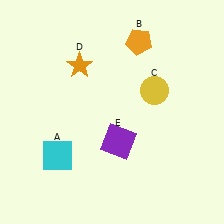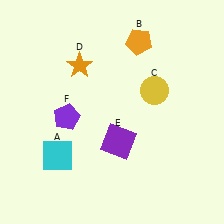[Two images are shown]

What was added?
A purple pentagon (F) was added in Image 2.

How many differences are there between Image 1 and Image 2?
There is 1 difference between the two images.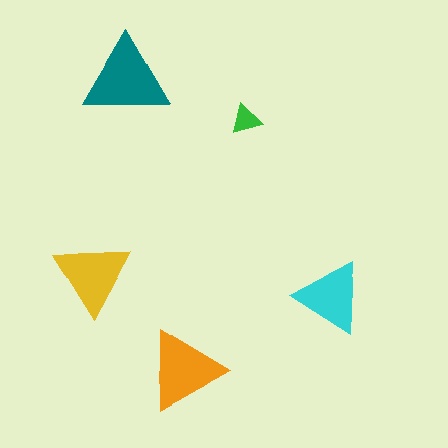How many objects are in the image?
There are 5 objects in the image.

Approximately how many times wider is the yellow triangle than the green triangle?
About 2.5 times wider.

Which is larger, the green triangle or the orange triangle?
The orange one.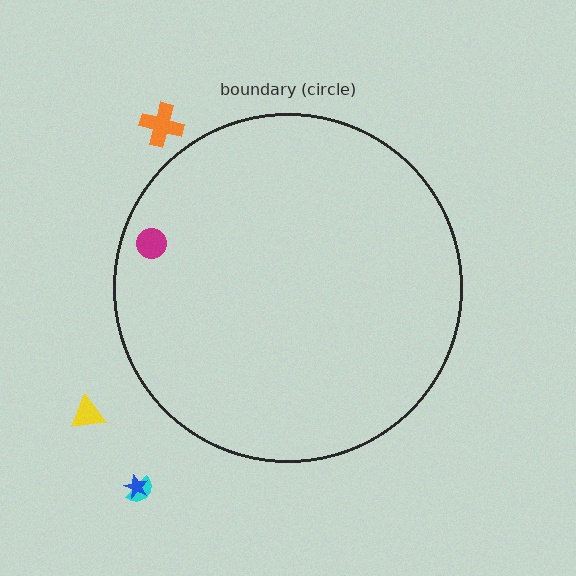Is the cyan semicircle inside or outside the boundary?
Outside.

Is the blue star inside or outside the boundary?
Outside.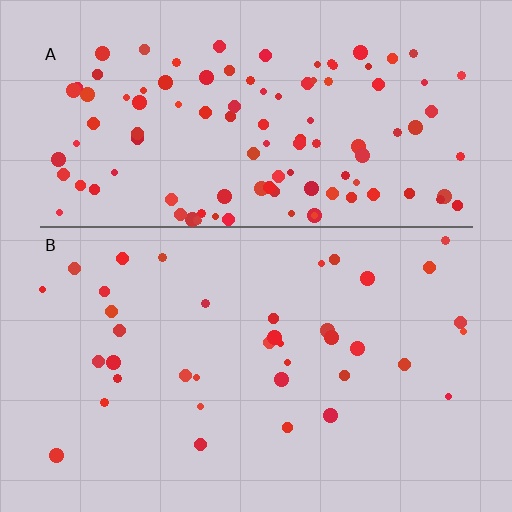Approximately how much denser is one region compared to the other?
Approximately 2.9× — region A over region B.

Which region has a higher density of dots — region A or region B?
A (the top).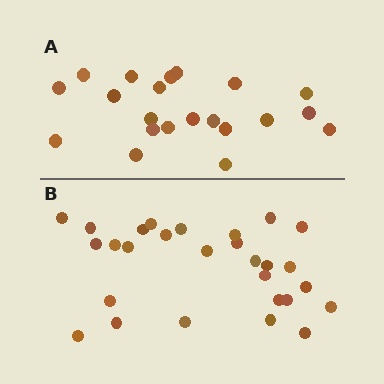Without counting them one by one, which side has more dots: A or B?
Region B (the bottom region) has more dots.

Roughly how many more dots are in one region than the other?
Region B has roughly 8 or so more dots than region A.